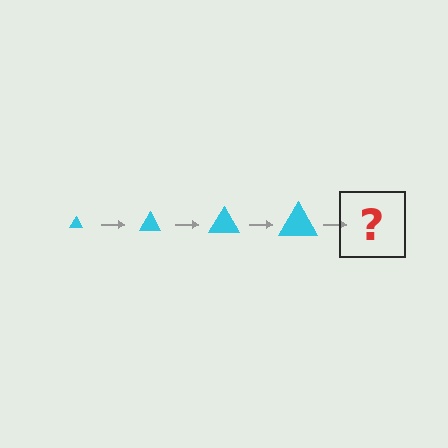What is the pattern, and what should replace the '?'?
The pattern is that the triangle gets progressively larger each step. The '?' should be a cyan triangle, larger than the previous one.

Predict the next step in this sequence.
The next step is a cyan triangle, larger than the previous one.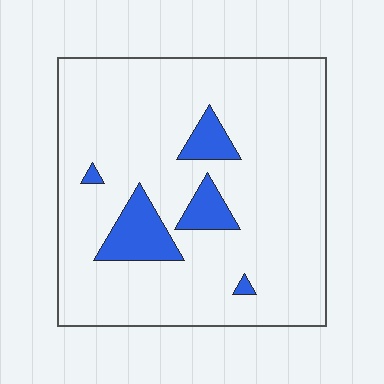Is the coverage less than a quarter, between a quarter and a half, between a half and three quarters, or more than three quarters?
Less than a quarter.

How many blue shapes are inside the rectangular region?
5.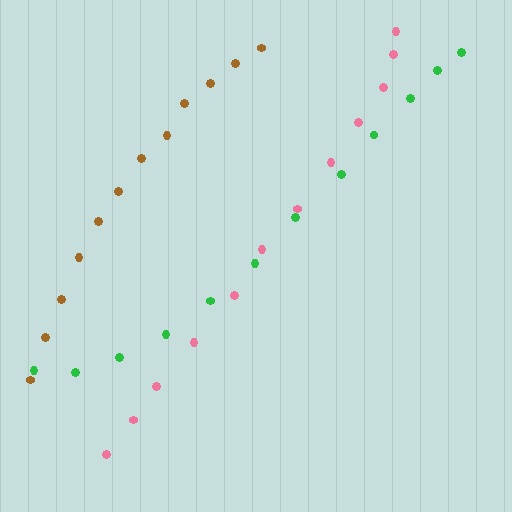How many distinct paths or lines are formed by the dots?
There are 3 distinct paths.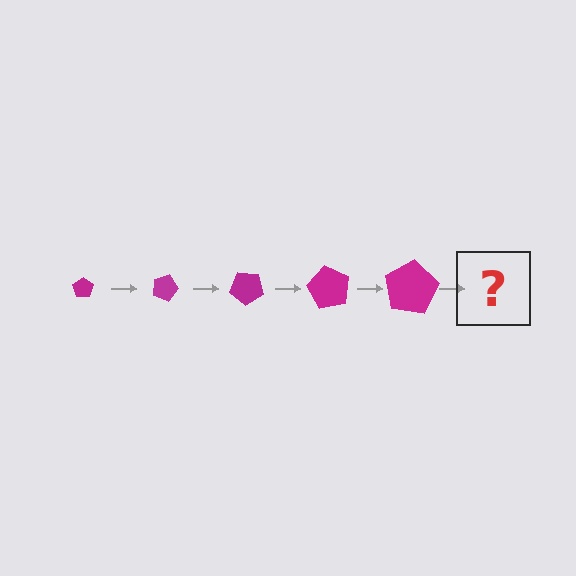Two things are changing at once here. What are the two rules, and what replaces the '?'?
The two rules are that the pentagon grows larger each step and it rotates 20 degrees each step. The '?' should be a pentagon, larger than the previous one and rotated 100 degrees from the start.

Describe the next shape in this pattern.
It should be a pentagon, larger than the previous one and rotated 100 degrees from the start.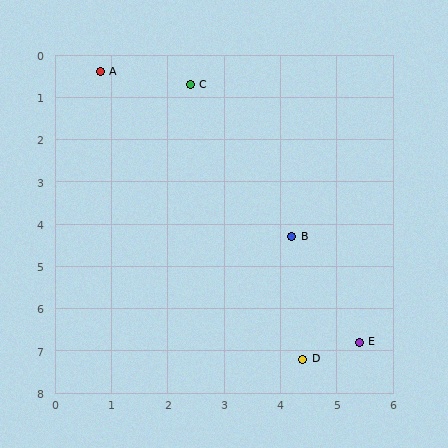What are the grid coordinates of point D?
Point D is at approximately (4.4, 7.2).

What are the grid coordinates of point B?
Point B is at approximately (4.2, 4.3).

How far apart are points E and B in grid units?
Points E and B are about 2.8 grid units apart.